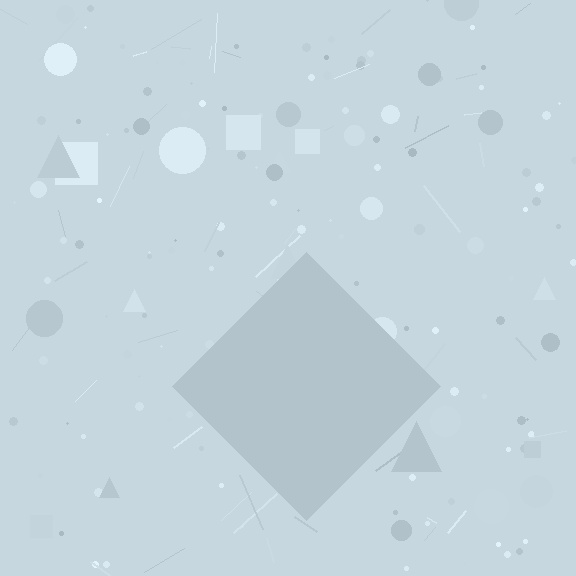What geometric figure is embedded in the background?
A diamond is embedded in the background.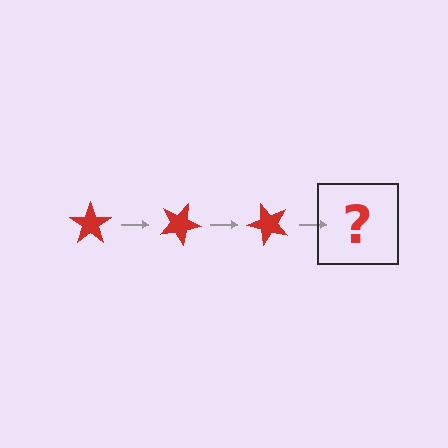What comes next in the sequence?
The next element should be a red star rotated 75 degrees.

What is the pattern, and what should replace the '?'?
The pattern is that the star rotates 25 degrees each step. The '?' should be a red star rotated 75 degrees.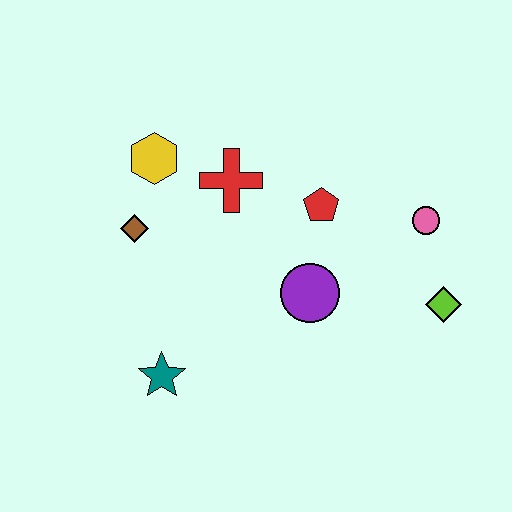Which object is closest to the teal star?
The brown diamond is closest to the teal star.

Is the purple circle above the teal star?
Yes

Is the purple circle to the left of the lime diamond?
Yes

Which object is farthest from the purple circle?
The yellow hexagon is farthest from the purple circle.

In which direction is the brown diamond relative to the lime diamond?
The brown diamond is to the left of the lime diamond.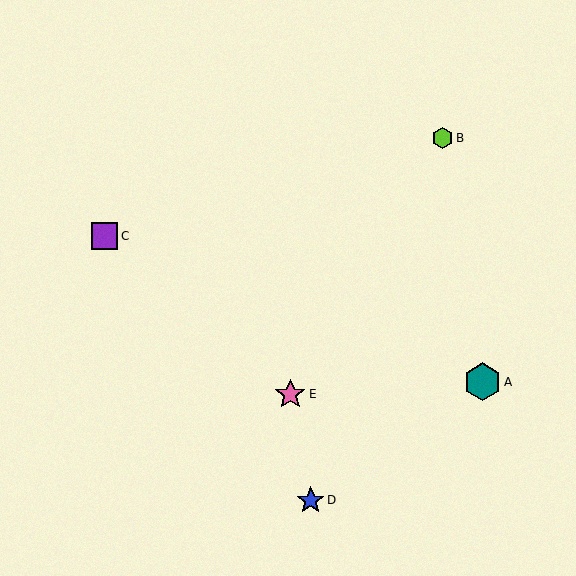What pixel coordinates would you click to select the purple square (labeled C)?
Click at (104, 236) to select the purple square C.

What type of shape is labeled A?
Shape A is a teal hexagon.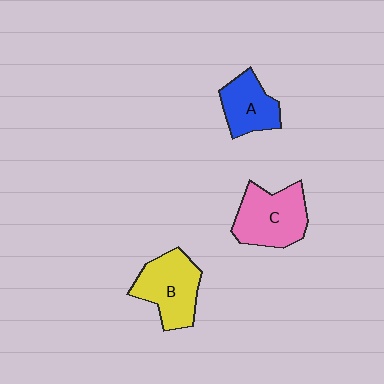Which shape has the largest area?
Shape C (pink).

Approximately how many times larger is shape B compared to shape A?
Approximately 1.4 times.